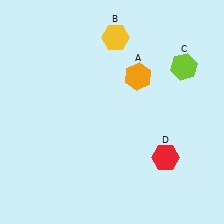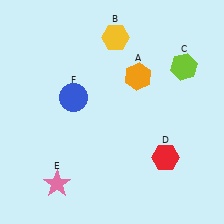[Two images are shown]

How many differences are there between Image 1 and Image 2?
There are 2 differences between the two images.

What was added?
A pink star (E), a blue circle (F) were added in Image 2.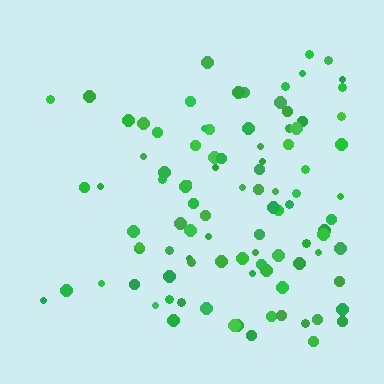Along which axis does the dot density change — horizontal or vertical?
Horizontal.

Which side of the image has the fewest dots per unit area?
The left.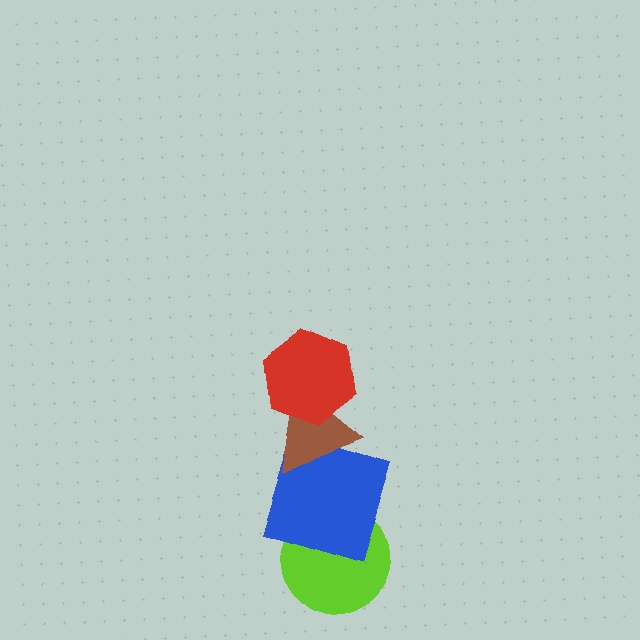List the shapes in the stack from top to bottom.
From top to bottom: the red hexagon, the brown triangle, the blue square, the lime circle.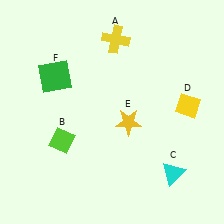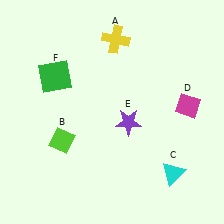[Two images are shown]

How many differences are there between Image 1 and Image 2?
There are 2 differences between the two images.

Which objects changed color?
D changed from yellow to magenta. E changed from yellow to purple.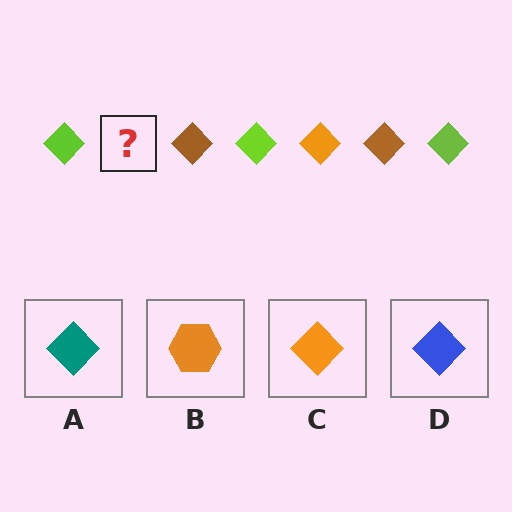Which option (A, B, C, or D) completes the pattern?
C.